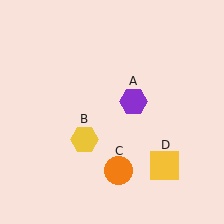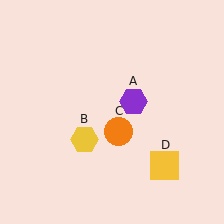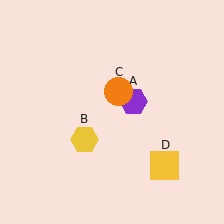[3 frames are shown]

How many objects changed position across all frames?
1 object changed position: orange circle (object C).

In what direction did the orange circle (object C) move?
The orange circle (object C) moved up.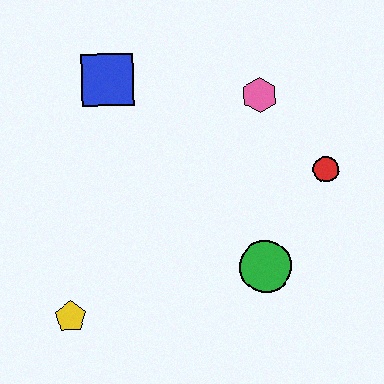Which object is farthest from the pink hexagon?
The yellow pentagon is farthest from the pink hexagon.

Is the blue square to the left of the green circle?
Yes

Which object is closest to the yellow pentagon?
The green circle is closest to the yellow pentagon.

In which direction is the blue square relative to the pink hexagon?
The blue square is to the left of the pink hexagon.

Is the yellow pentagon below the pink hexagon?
Yes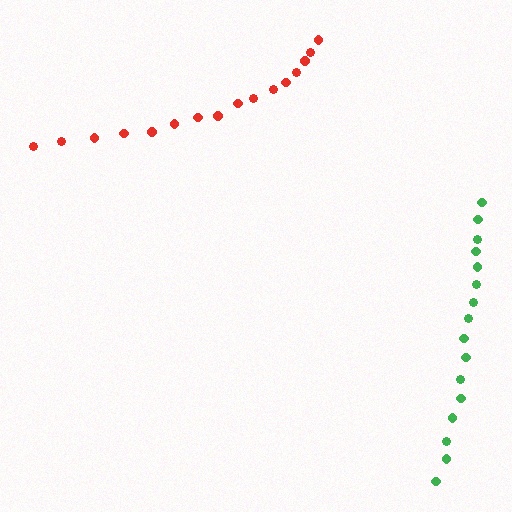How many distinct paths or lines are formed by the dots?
There are 2 distinct paths.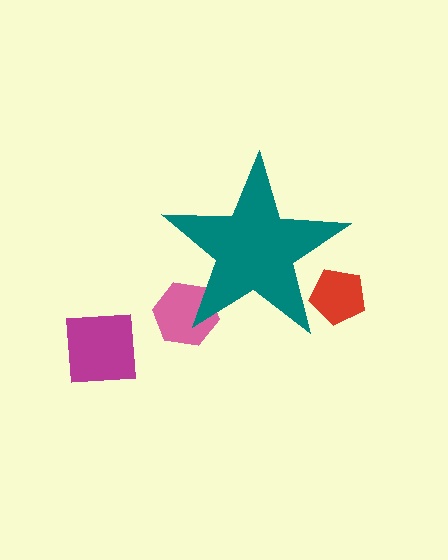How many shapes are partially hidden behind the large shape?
2 shapes are partially hidden.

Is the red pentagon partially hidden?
Yes, the red pentagon is partially hidden behind the teal star.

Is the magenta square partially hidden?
No, the magenta square is fully visible.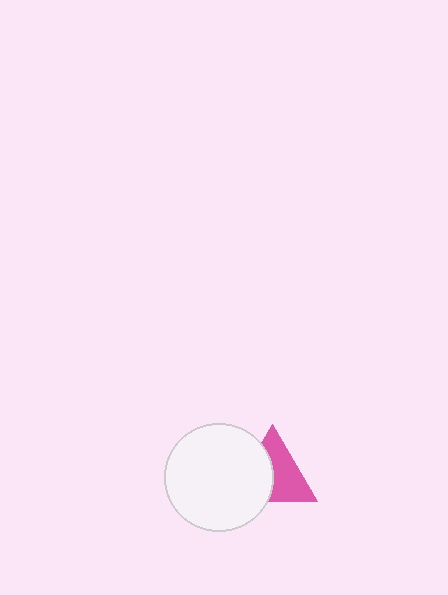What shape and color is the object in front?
The object in front is a white circle.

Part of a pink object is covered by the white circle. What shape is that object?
It is a triangle.